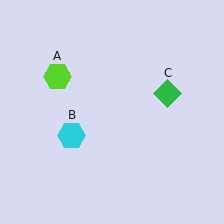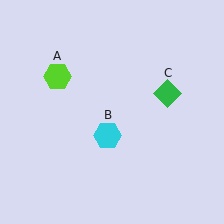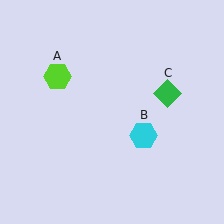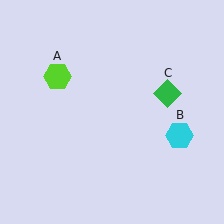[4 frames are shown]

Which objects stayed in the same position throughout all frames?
Lime hexagon (object A) and green diamond (object C) remained stationary.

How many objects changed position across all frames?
1 object changed position: cyan hexagon (object B).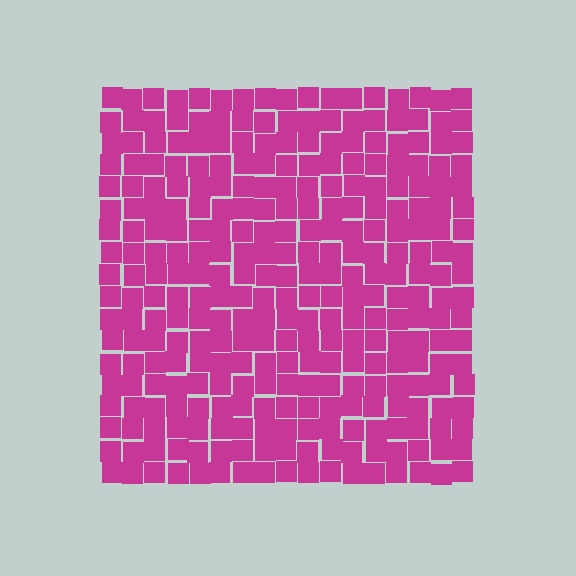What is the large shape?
The large shape is a square.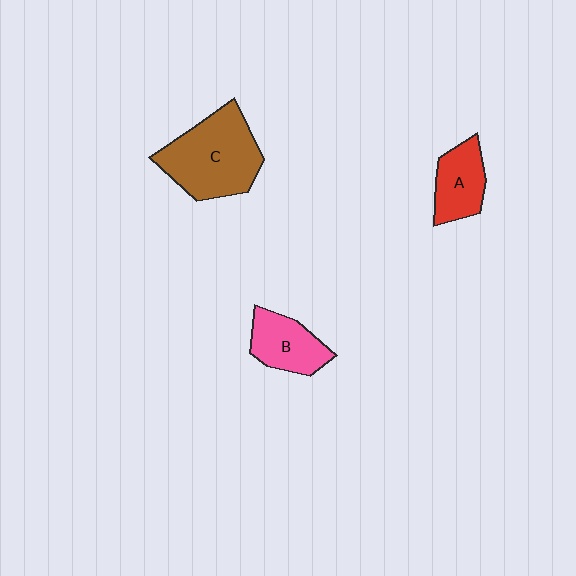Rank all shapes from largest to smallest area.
From largest to smallest: C (brown), B (pink), A (red).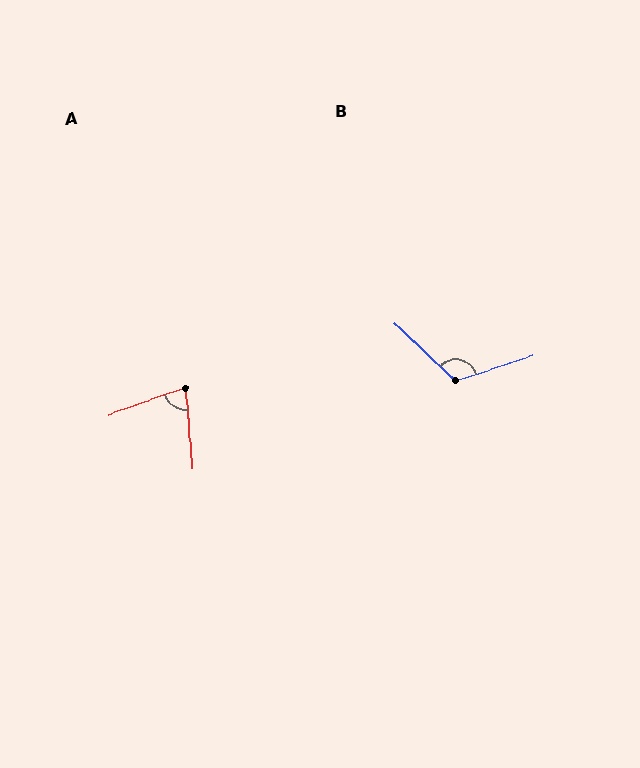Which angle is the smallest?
A, at approximately 74 degrees.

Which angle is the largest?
B, at approximately 118 degrees.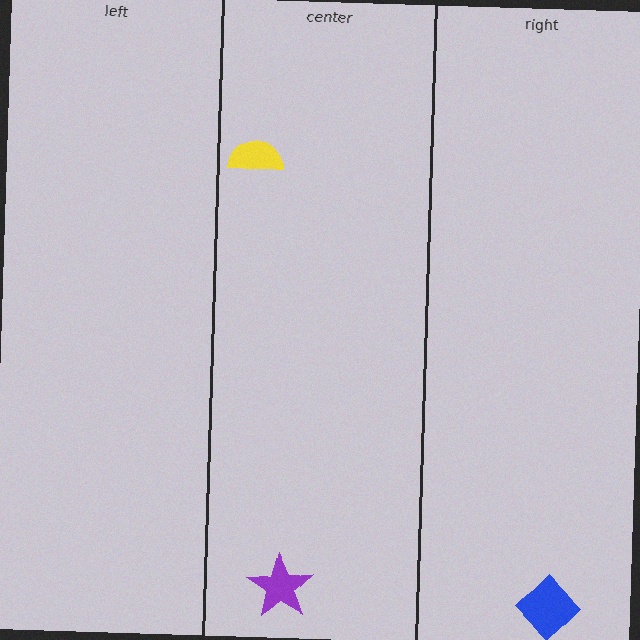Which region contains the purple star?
The center region.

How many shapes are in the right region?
1.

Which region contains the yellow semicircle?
The center region.